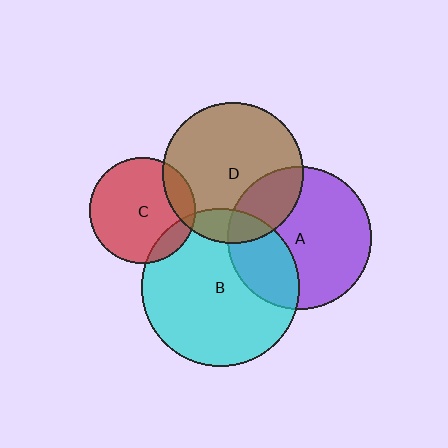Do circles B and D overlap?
Yes.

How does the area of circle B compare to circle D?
Approximately 1.3 times.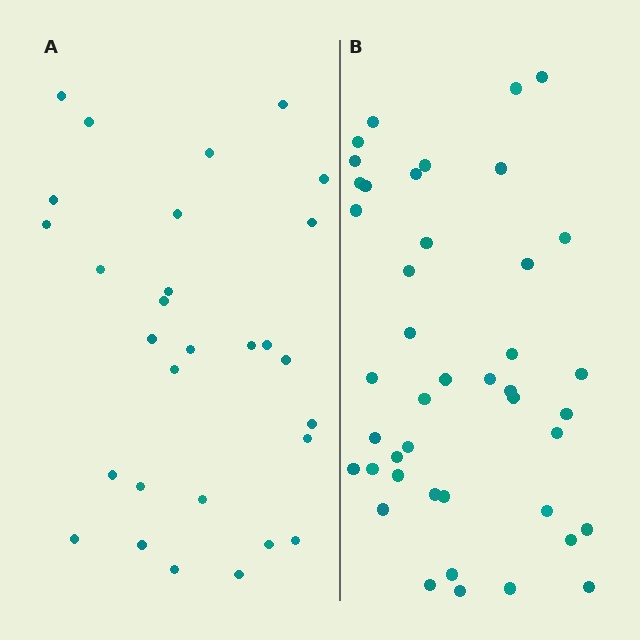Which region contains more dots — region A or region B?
Region B (the right region) has more dots.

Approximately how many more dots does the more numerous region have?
Region B has approximately 15 more dots than region A.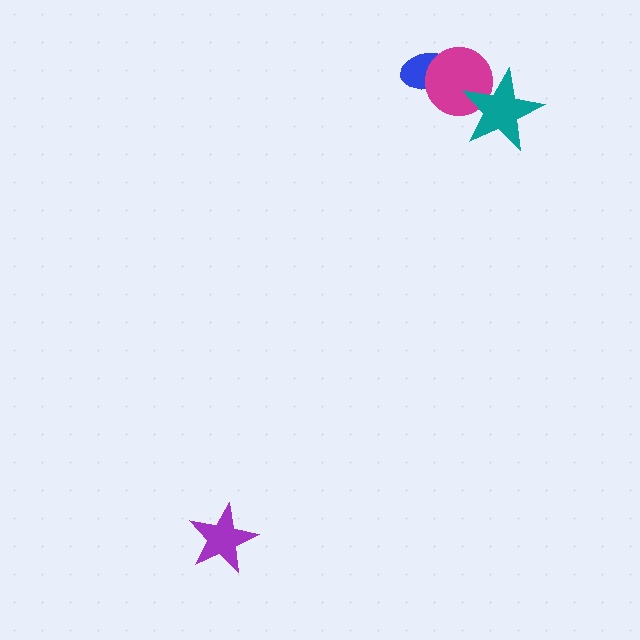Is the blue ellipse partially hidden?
Yes, it is partially covered by another shape.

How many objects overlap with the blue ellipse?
1 object overlaps with the blue ellipse.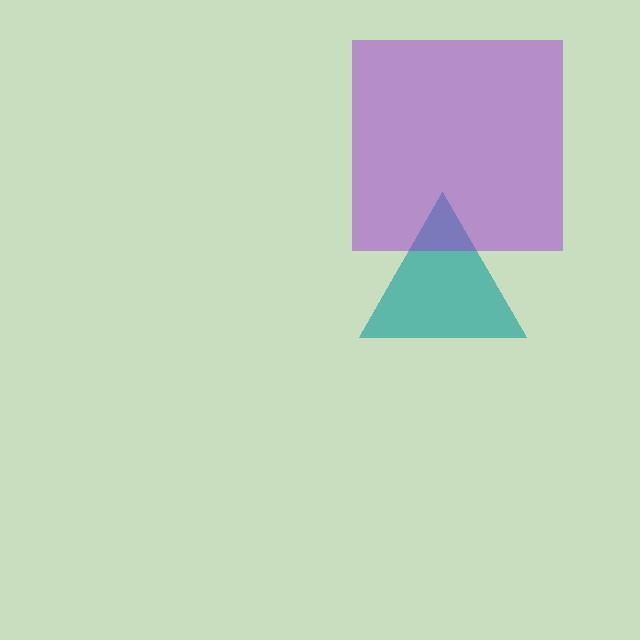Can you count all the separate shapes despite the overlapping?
Yes, there are 2 separate shapes.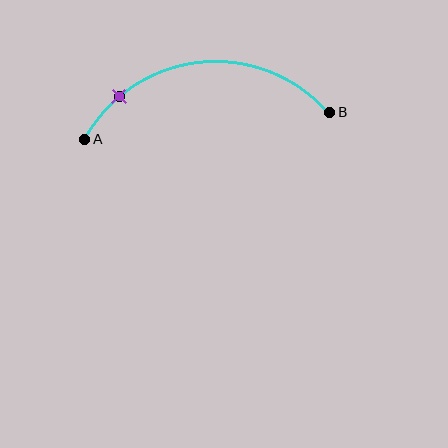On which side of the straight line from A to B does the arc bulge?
The arc bulges above the straight line connecting A and B.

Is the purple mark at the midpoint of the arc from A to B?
No. The purple mark lies on the arc but is closer to endpoint A. The arc midpoint would be at the point on the curve equidistant along the arc from both A and B.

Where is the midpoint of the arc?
The arc midpoint is the point on the curve farthest from the straight line joining A and B. It sits above that line.